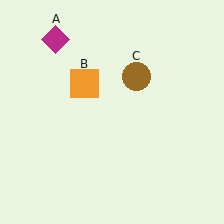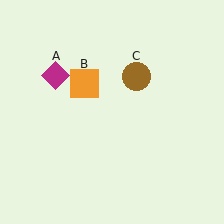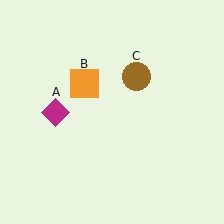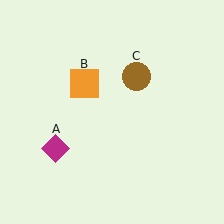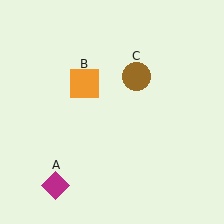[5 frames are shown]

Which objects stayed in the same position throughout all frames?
Orange square (object B) and brown circle (object C) remained stationary.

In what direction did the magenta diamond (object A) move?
The magenta diamond (object A) moved down.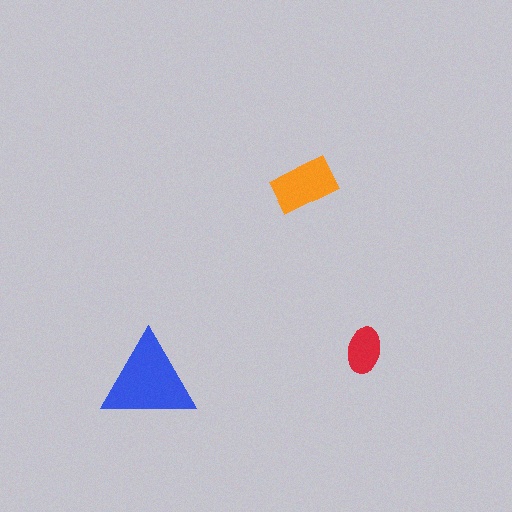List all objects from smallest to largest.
The red ellipse, the orange rectangle, the blue triangle.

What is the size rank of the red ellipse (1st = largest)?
3rd.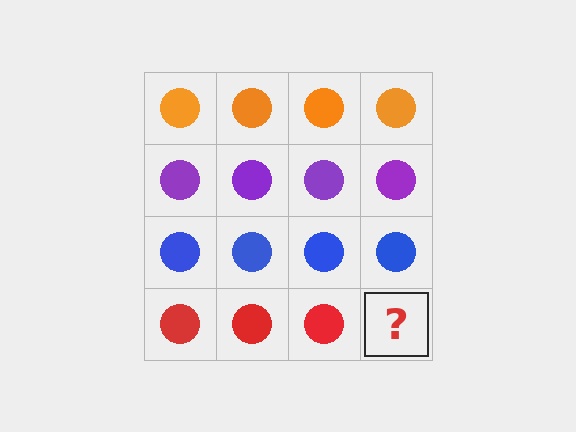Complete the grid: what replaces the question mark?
The question mark should be replaced with a red circle.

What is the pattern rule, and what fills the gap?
The rule is that each row has a consistent color. The gap should be filled with a red circle.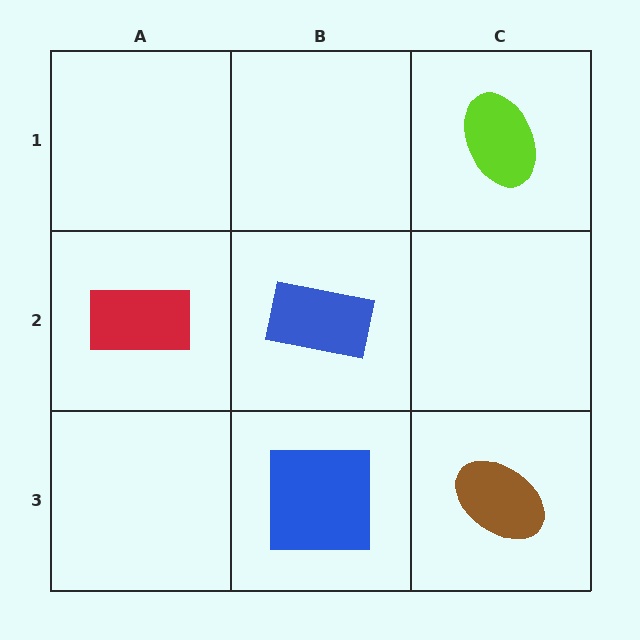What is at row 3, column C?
A brown ellipse.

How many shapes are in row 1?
1 shape.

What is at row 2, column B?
A blue rectangle.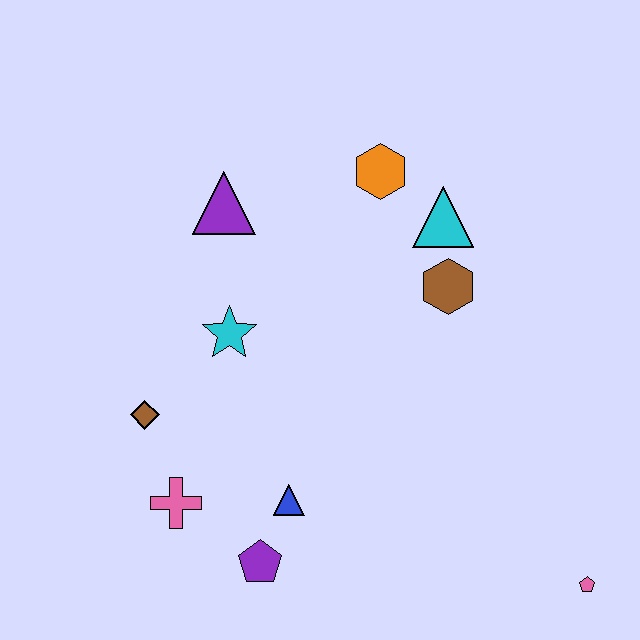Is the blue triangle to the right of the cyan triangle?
No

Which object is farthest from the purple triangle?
The pink pentagon is farthest from the purple triangle.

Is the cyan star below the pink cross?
No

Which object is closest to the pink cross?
The brown diamond is closest to the pink cross.